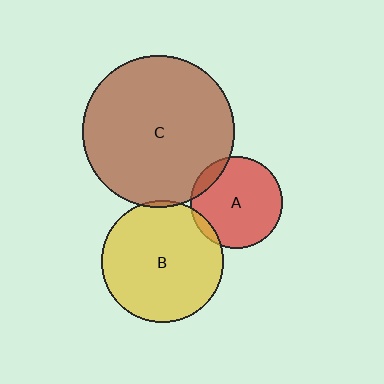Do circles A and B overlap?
Yes.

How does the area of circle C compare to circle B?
Approximately 1.5 times.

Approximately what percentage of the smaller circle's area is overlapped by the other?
Approximately 5%.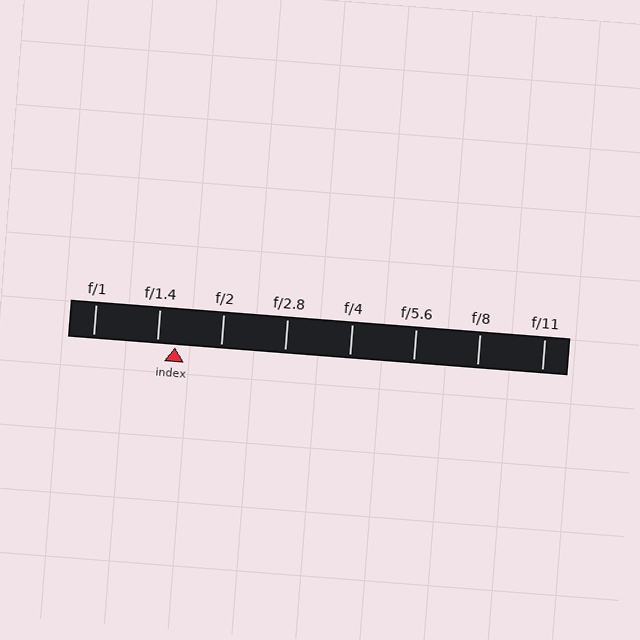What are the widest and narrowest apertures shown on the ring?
The widest aperture shown is f/1 and the narrowest is f/11.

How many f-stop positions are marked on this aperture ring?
There are 8 f-stop positions marked.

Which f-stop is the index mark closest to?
The index mark is closest to f/1.4.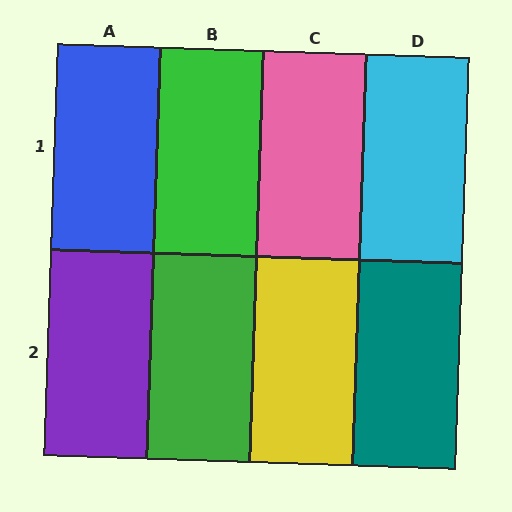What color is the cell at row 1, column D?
Cyan.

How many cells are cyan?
1 cell is cyan.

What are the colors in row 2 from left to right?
Purple, green, yellow, teal.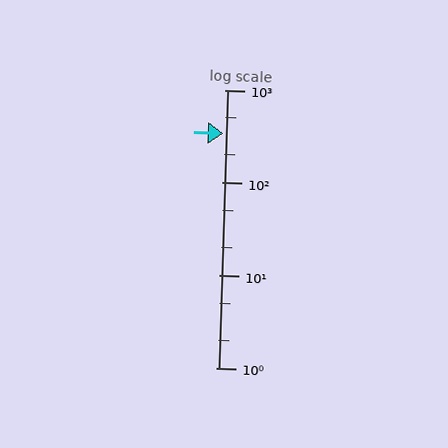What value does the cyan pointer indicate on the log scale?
The pointer indicates approximately 340.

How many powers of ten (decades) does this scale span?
The scale spans 3 decades, from 1 to 1000.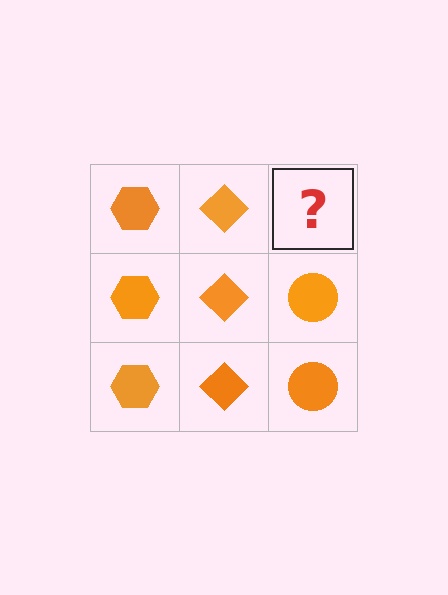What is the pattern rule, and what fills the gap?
The rule is that each column has a consistent shape. The gap should be filled with an orange circle.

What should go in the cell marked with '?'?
The missing cell should contain an orange circle.